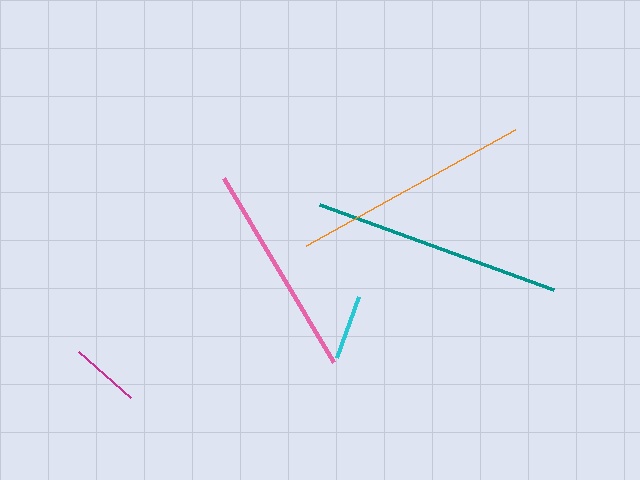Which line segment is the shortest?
The cyan line is the shortest at approximately 65 pixels.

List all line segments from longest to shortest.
From longest to shortest: teal, orange, pink, magenta, cyan.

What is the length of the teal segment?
The teal segment is approximately 249 pixels long.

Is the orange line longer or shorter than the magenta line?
The orange line is longer than the magenta line.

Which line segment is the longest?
The teal line is the longest at approximately 249 pixels.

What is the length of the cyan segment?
The cyan segment is approximately 65 pixels long.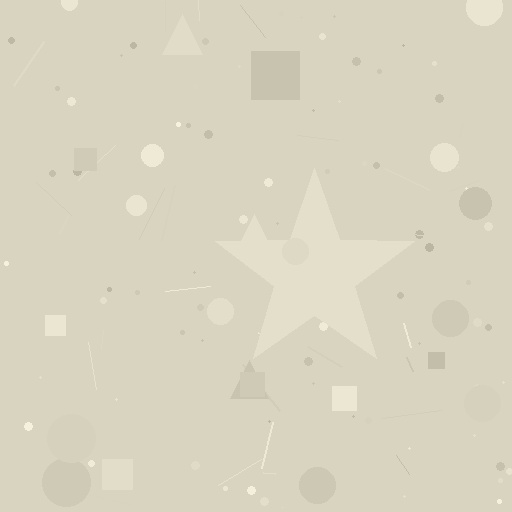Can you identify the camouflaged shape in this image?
The camouflaged shape is a star.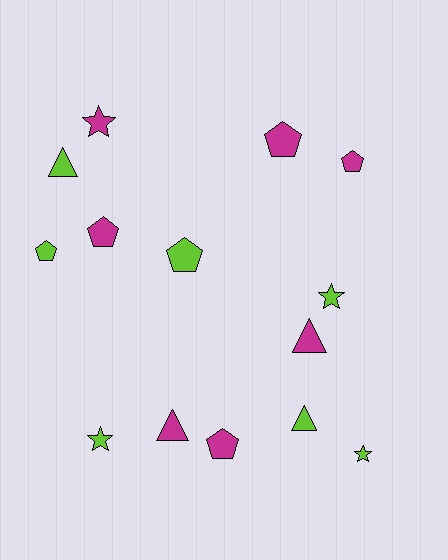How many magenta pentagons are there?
There are 4 magenta pentagons.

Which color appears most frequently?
Lime, with 7 objects.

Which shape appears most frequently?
Pentagon, with 6 objects.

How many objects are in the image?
There are 14 objects.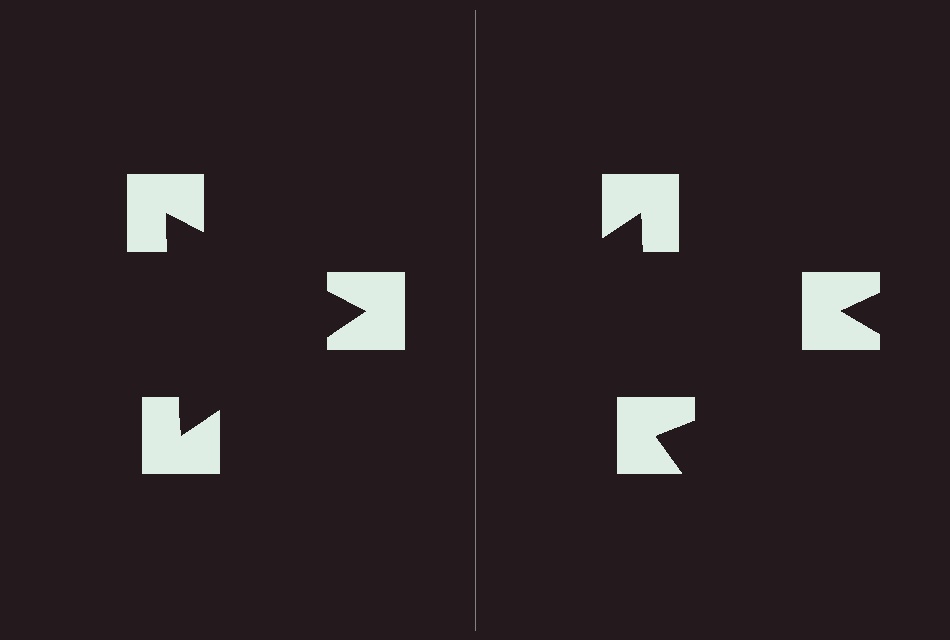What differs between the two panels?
The notched squares are positioned identically on both sides; only the wedge orientations differ. On the left they align to a triangle; on the right they are misaligned.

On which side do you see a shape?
An illusory triangle appears on the left side. On the right side the wedge cuts are rotated, so no coherent shape forms.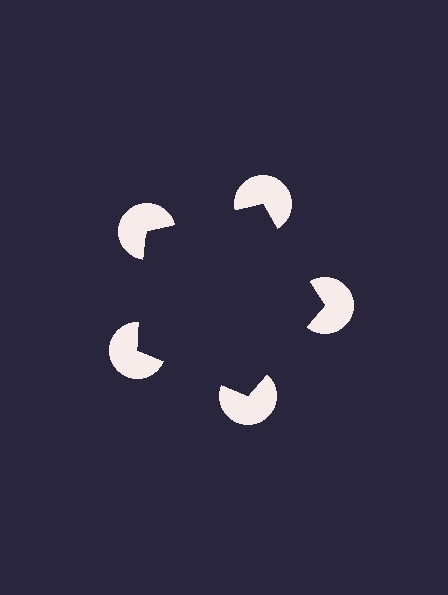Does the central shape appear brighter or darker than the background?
It typically appears slightly darker than the background, even though no actual brightness change is drawn.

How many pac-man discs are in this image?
There are 5 — one at each vertex of the illusory pentagon.